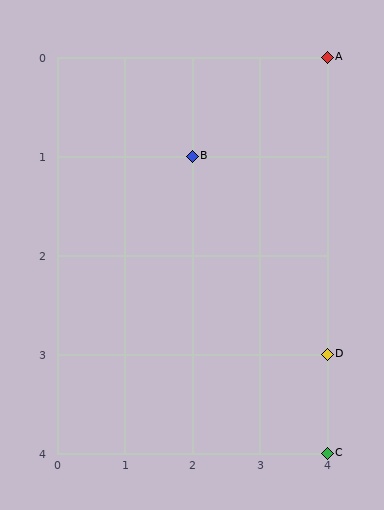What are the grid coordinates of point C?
Point C is at grid coordinates (4, 4).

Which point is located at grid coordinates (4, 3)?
Point D is at (4, 3).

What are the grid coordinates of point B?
Point B is at grid coordinates (2, 1).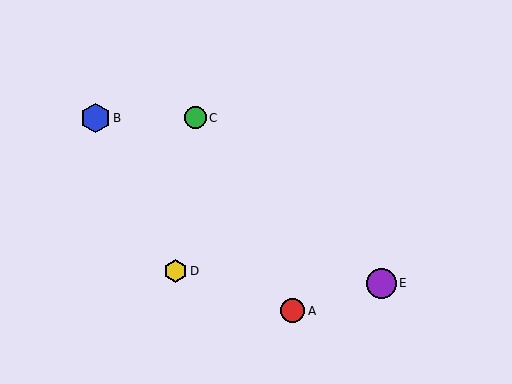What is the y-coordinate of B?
Object B is at y≈118.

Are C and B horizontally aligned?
Yes, both are at y≈118.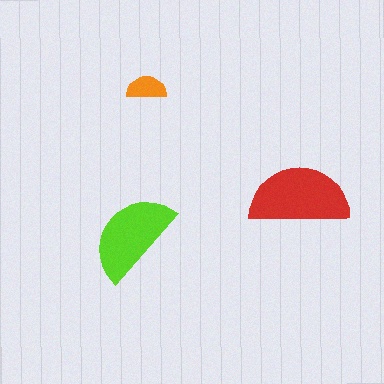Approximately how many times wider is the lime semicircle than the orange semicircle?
About 2.5 times wider.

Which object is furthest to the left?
The lime semicircle is leftmost.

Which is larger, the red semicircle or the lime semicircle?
The red one.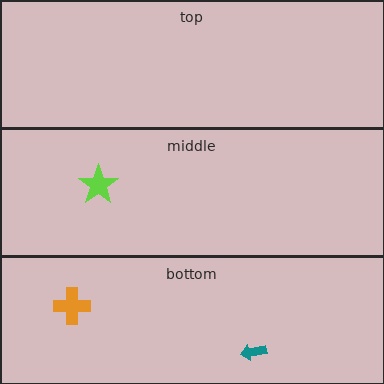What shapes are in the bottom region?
The orange cross, the teal arrow.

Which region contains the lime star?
The middle region.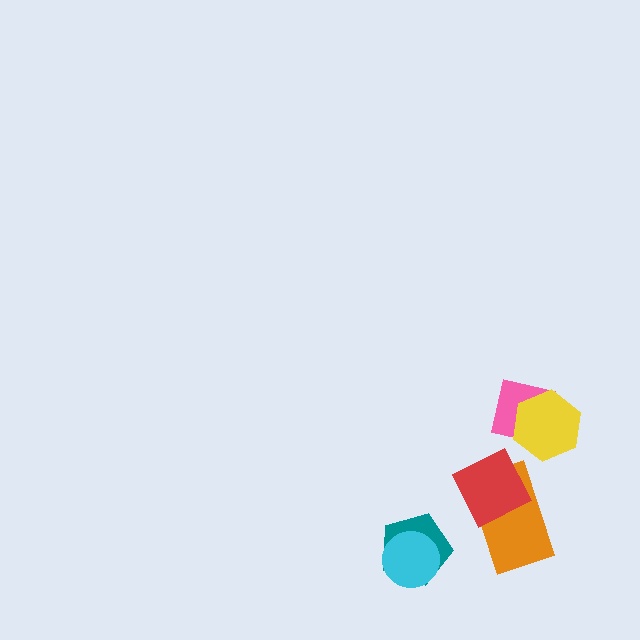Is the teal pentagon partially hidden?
Yes, it is partially covered by another shape.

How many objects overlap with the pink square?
1 object overlaps with the pink square.